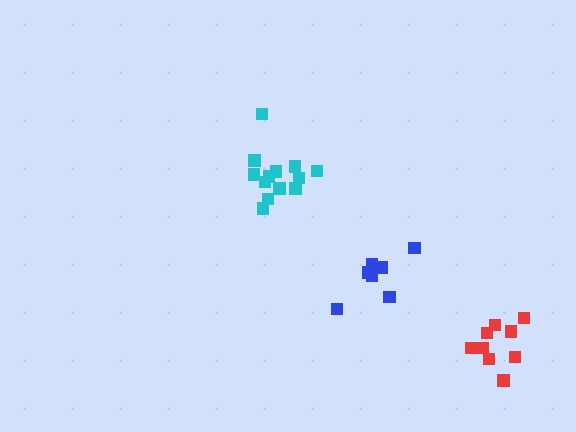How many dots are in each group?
Group 1: 7 dots, Group 2: 13 dots, Group 3: 9 dots (29 total).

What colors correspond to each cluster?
The clusters are colored: blue, cyan, red.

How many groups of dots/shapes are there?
There are 3 groups.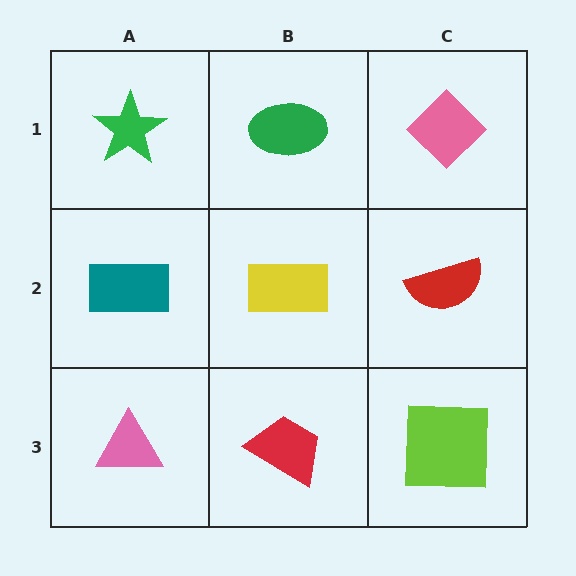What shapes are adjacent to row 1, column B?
A yellow rectangle (row 2, column B), a green star (row 1, column A), a pink diamond (row 1, column C).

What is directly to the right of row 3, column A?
A red trapezoid.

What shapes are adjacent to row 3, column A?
A teal rectangle (row 2, column A), a red trapezoid (row 3, column B).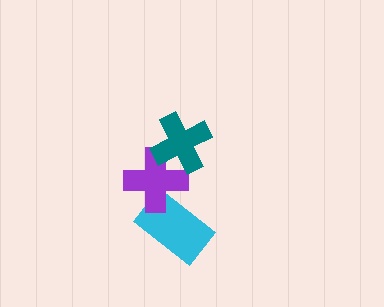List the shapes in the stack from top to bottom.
From top to bottom: the teal cross, the purple cross, the cyan rectangle.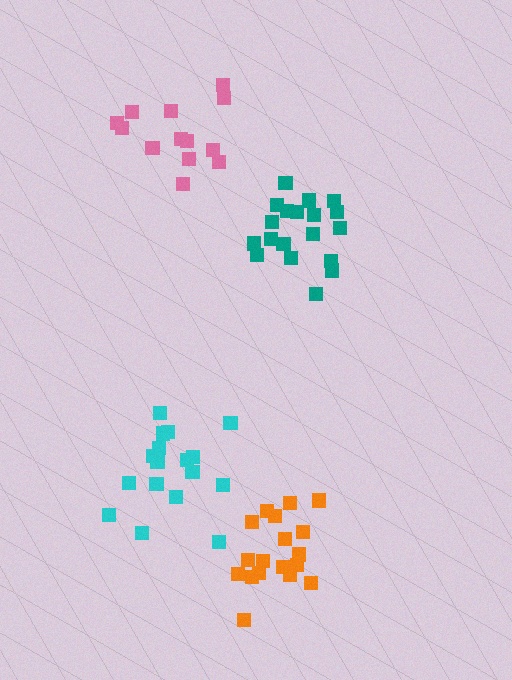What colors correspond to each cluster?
The clusters are colored: orange, teal, pink, cyan.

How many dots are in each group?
Group 1: 18 dots, Group 2: 19 dots, Group 3: 13 dots, Group 4: 17 dots (67 total).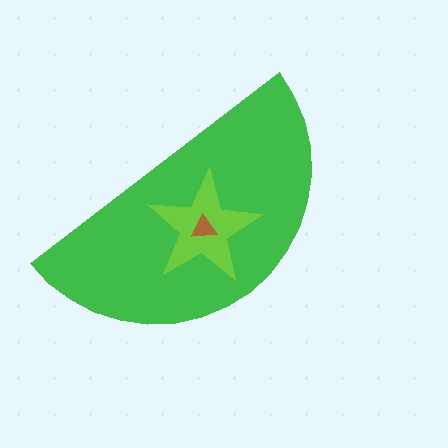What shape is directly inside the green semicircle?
The lime star.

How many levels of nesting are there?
3.